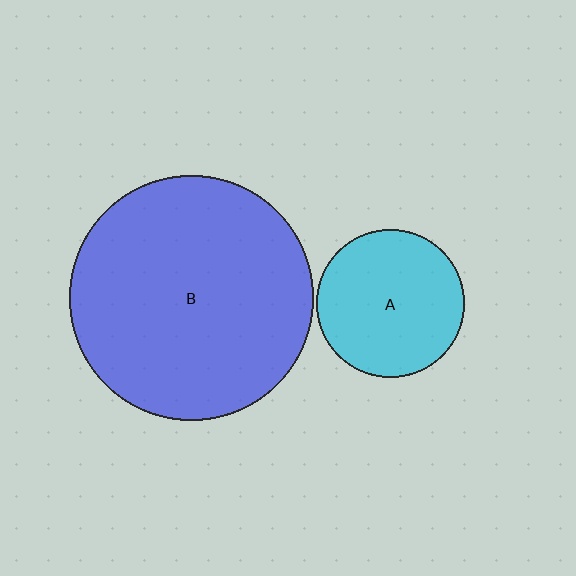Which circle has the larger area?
Circle B (blue).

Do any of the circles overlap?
No, none of the circles overlap.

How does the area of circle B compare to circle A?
Approximately 2.7 times.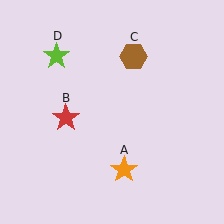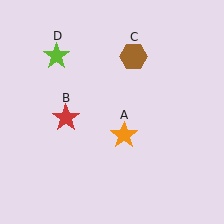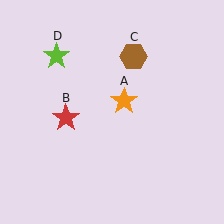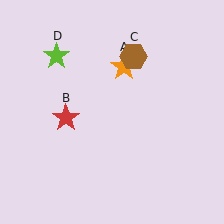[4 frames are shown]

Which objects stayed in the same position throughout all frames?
Red star (object B) and brown hexagon (object C) and lime star (object D) remained stationary.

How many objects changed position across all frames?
1 object changed position: orange star (object A).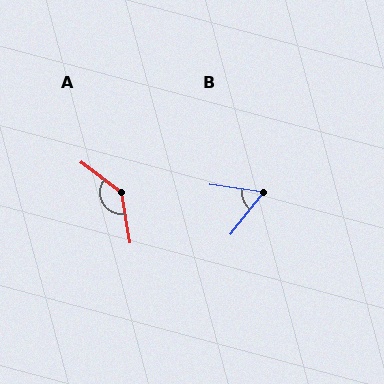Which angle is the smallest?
B, at approximately 60 degrees.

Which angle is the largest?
A, at approximately 137 degrees.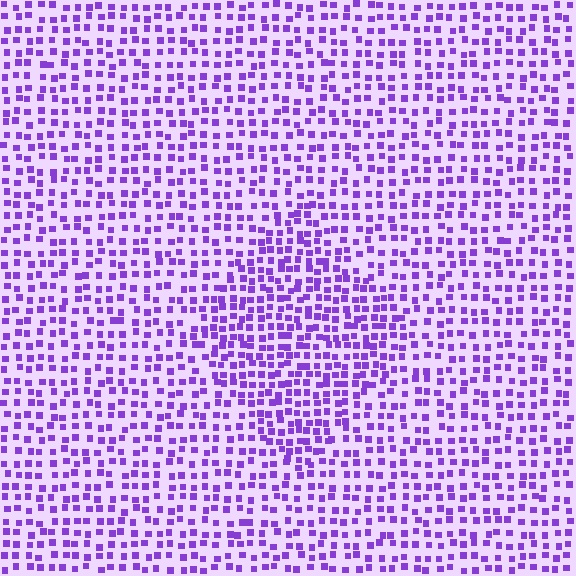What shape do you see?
I see a diamond.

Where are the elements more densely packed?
The elements are more densely packed inside the diamond boundary.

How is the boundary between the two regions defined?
The boundary is defined by a change in element density (approximately 1.5x ratio). All elements are the same color, size, and shape.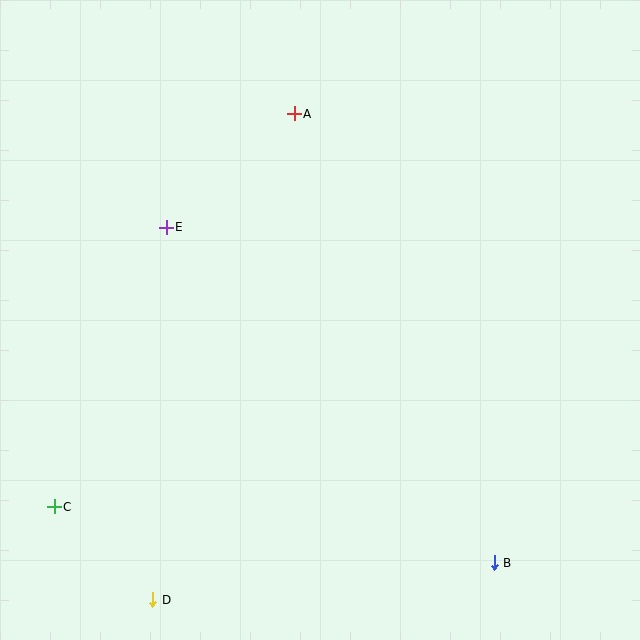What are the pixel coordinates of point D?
Point D is at (153, 600).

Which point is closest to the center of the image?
Point E at (166, 227) is closest to the center.